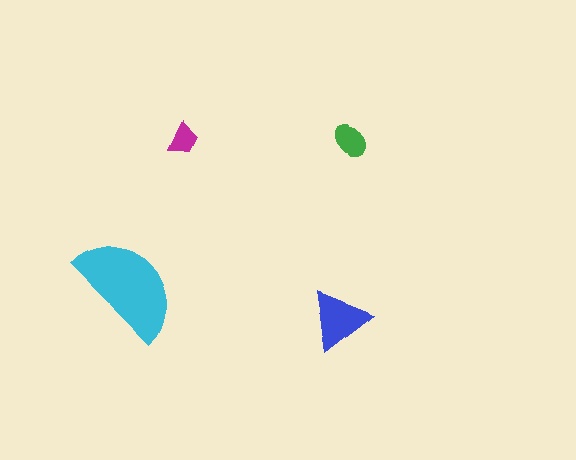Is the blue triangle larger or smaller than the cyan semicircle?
Smaller.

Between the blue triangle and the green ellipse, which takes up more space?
The blue triangle.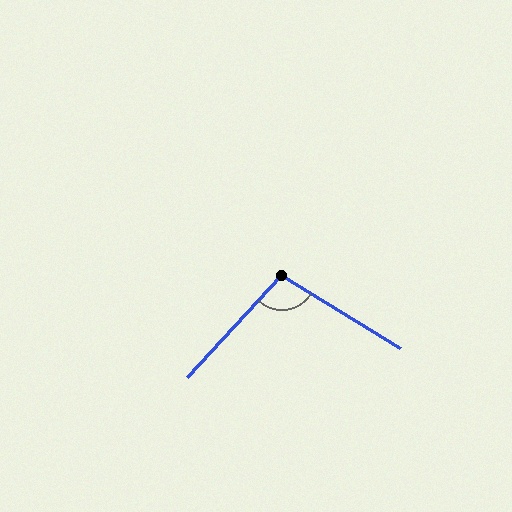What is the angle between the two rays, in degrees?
Approximately 101 degrees.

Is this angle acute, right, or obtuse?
It is obtuse.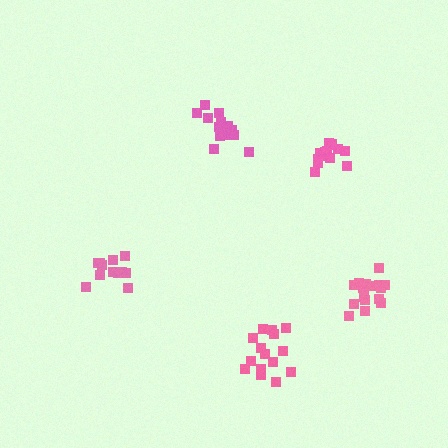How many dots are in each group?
Group 1: 15 dots, Group 2: 13 dots, Group 3: 12 dots, Group 4: 15 dots, Group 5: 18 dots (73 total).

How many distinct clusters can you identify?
There are 5 distinct clusters.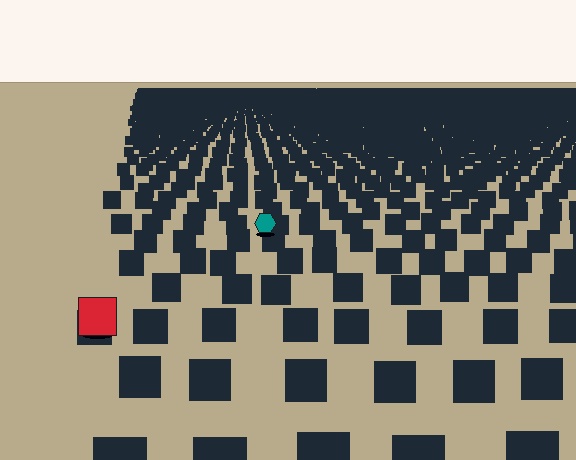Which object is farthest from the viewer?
The teal hexagon is farthest from the viewer. It appears smaller and the ground texture around it is denser.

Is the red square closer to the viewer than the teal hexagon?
Yes. The red square is closer — you can tell from the texture gradient: the ground texture is coarser near it.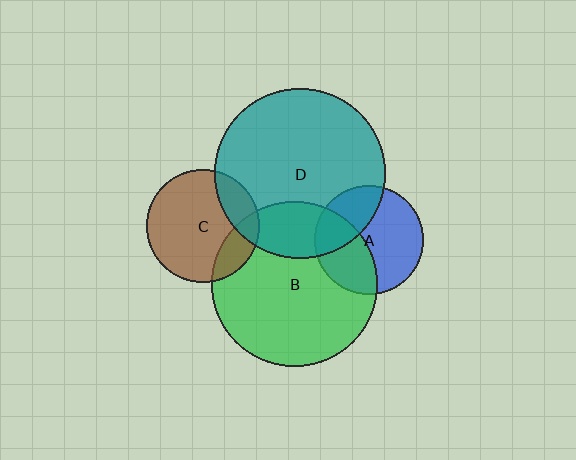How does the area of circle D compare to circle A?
Approximately 2.5 times.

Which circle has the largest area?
Circle D (teal).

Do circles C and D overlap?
Yes.